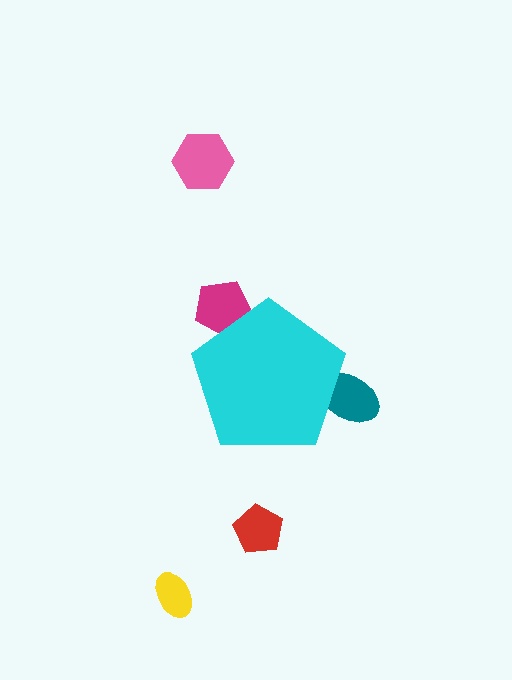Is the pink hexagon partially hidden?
No, the pink hexagon is fully visible.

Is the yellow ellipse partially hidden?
No, the yellow ellipse is fully visible.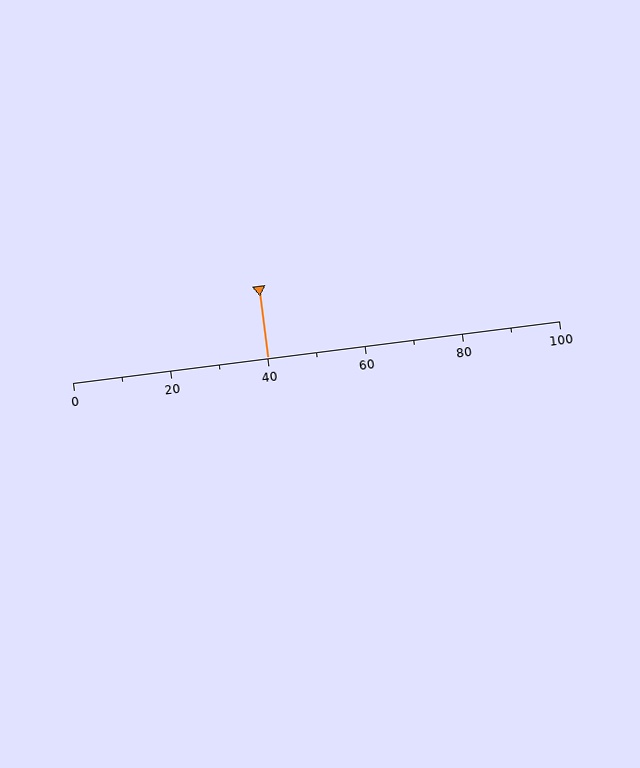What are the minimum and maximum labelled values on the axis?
The axis runs from 0 to 100.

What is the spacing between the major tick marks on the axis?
The major ticks are spaced 20 apart.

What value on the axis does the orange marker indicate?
The marker indicates approximately 40.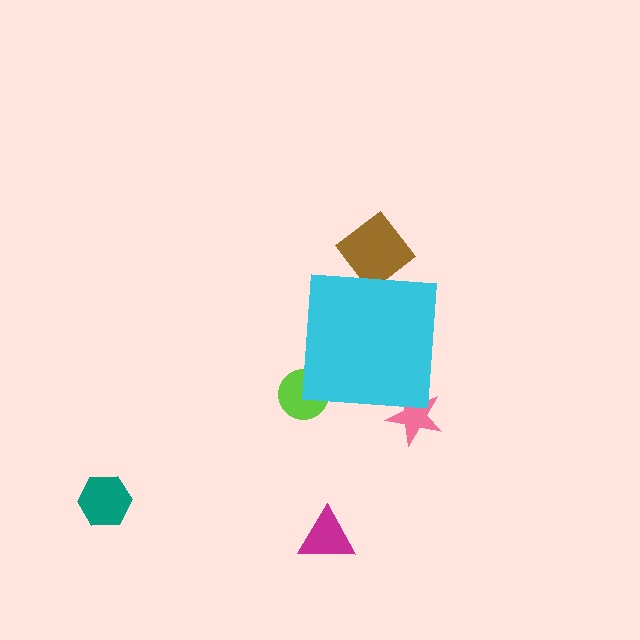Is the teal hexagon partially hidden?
No, the teal hexagon is fully visible.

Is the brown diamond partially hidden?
Yes, the brown diamond is partially hidden behind the cyan square.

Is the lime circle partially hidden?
Yes, the lime circle is partially hidden behind the cyan square.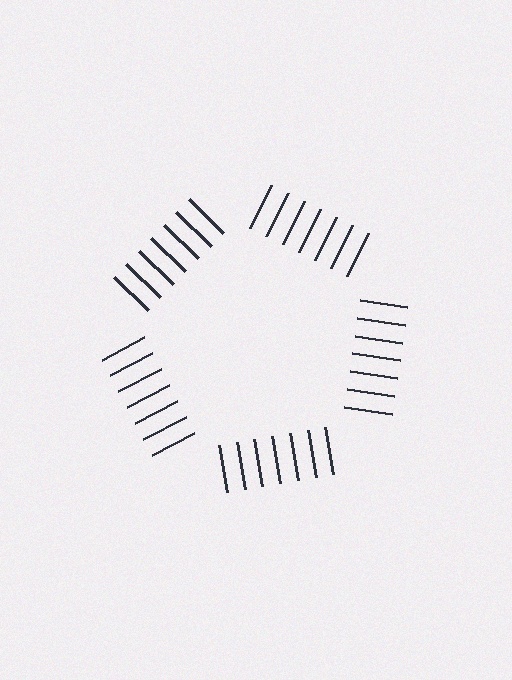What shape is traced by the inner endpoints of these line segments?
An illusory pentagon — the line segments terminate on its edges but no continuous stroke is drawn.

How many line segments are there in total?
35 — 7 along each of the 5 edges.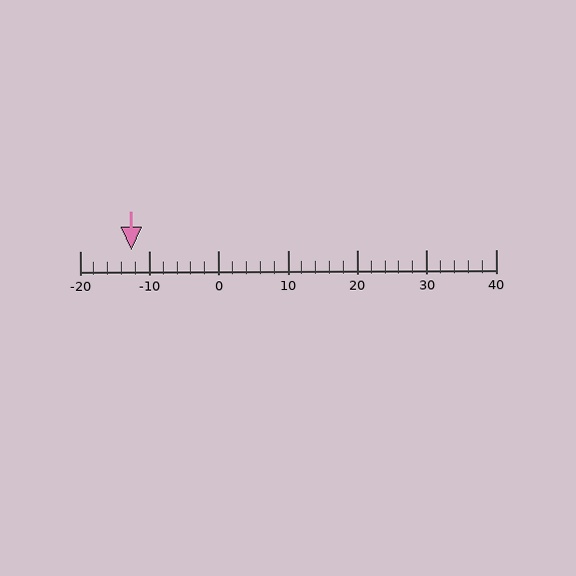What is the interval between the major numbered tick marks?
The major tick marks are spaced 10 units apart.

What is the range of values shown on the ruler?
The ruler shows values from -20 to 40.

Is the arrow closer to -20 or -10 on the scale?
The arrow is closer to -10.